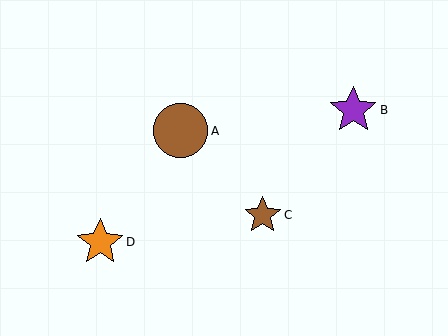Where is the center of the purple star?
The center of the purple star is at (353, 110).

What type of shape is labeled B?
Shape B is a purple star.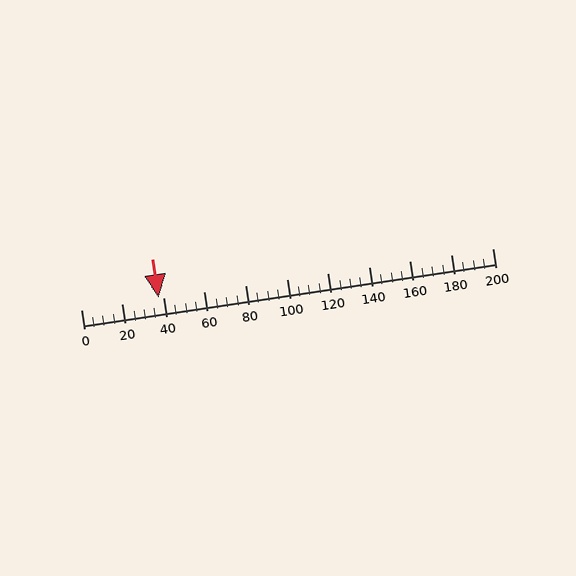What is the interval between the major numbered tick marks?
The major tick marks are spaced 20 units apart.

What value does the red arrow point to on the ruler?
The red arrow points to approximately 38.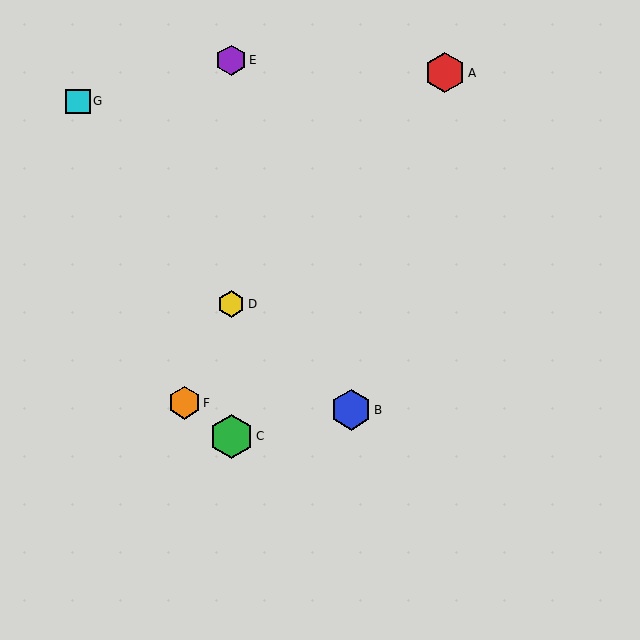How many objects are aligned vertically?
3 objects (C, D, E) are aligned vertically.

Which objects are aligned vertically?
Objects C, D, E are aligned vertically.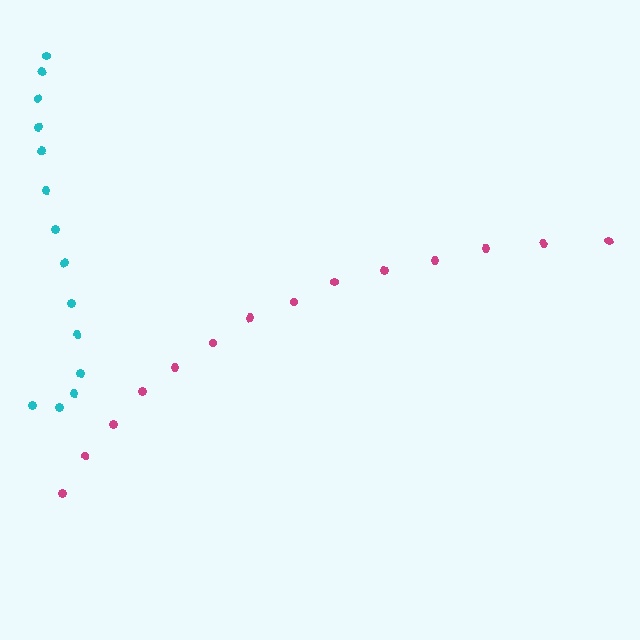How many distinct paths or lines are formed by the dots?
There are 2 distinct paths.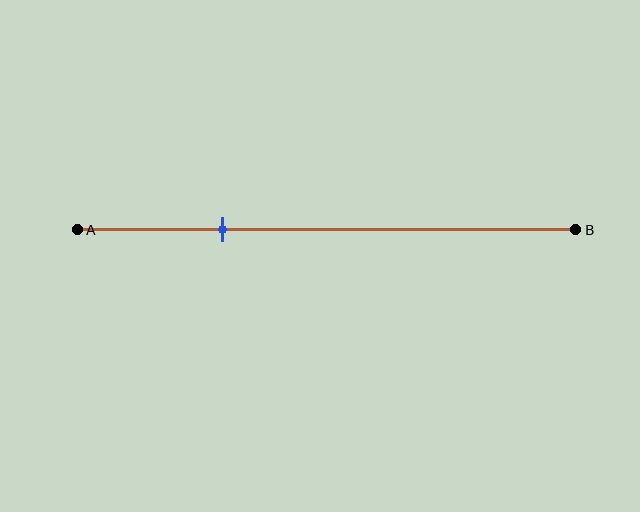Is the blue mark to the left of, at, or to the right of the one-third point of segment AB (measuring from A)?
The blue mark is to the left of the one-third point of segment AB.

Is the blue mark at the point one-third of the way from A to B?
No, the mark is at about 30% from A, not at the 33% one-third point.